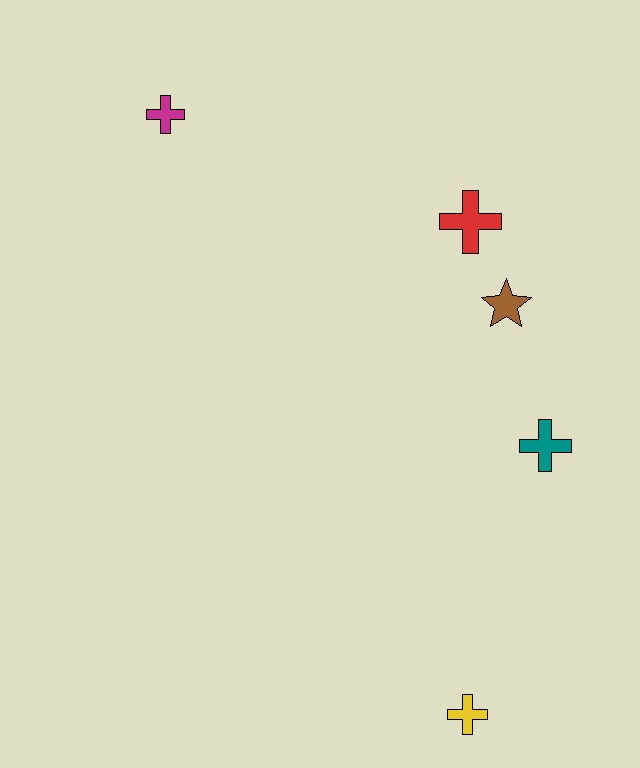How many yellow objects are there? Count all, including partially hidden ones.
There is 1 yellow object.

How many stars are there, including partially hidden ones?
There is 1 star.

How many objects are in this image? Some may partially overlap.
There are 5 objects.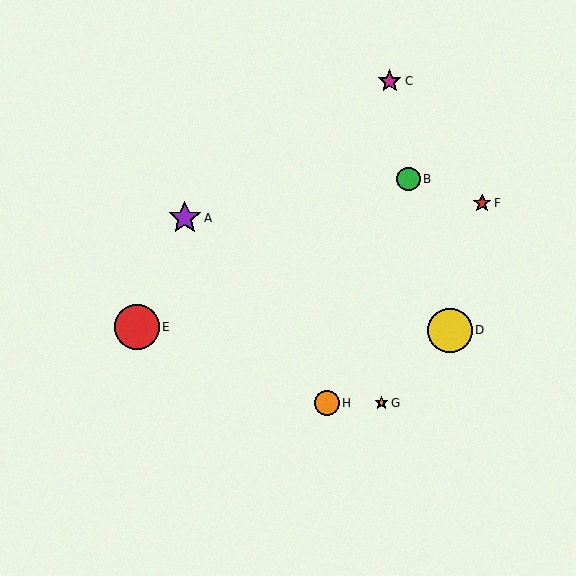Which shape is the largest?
The red circle (labeled E) is the largest.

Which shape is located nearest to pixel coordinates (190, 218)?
The purple star (labeled A) at (185, 218) is nearest to that location.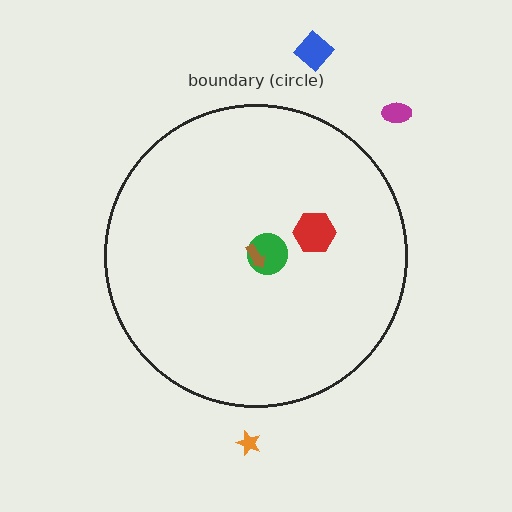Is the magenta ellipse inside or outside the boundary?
Outside.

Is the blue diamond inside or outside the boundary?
Outside.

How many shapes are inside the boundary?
3 inside, 3 outside.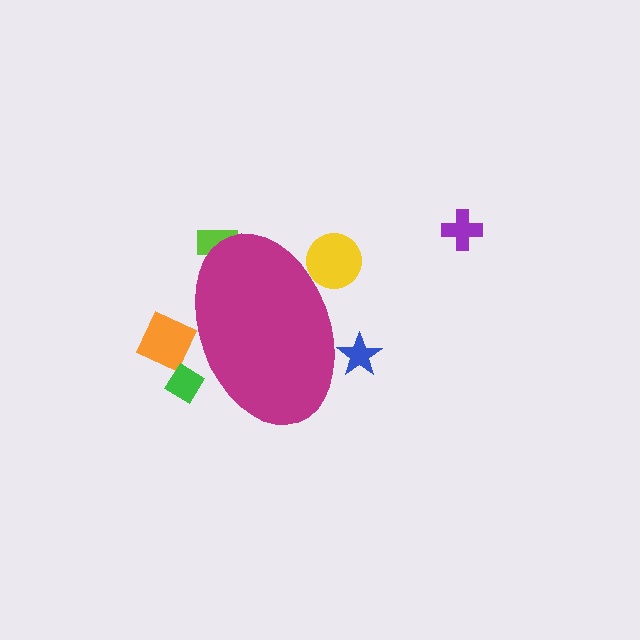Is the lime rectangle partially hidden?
Yes, the lime rectangle is partially hidden behind the magenta ellipse.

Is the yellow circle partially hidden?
Yes, the yellow circle is partially hidden behind the magenta ellipse.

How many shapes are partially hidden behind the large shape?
5 shapes are partially hidden.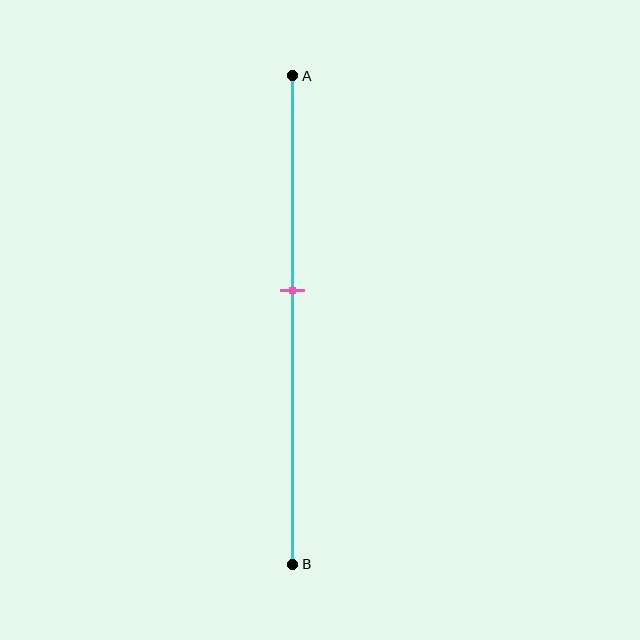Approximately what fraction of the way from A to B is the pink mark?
The pink mark is approximately 45% of the way from A to B.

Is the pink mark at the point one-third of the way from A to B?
No, the mark is at about 45% from A, not at the 33% one-third point.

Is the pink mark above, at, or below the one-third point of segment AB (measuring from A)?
The pink mark is below the one-third point of segment AB.